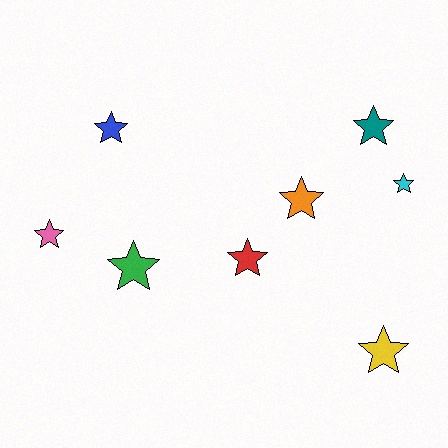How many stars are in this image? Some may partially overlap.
There are 8 stars.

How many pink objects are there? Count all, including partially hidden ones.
There is 1 pink object.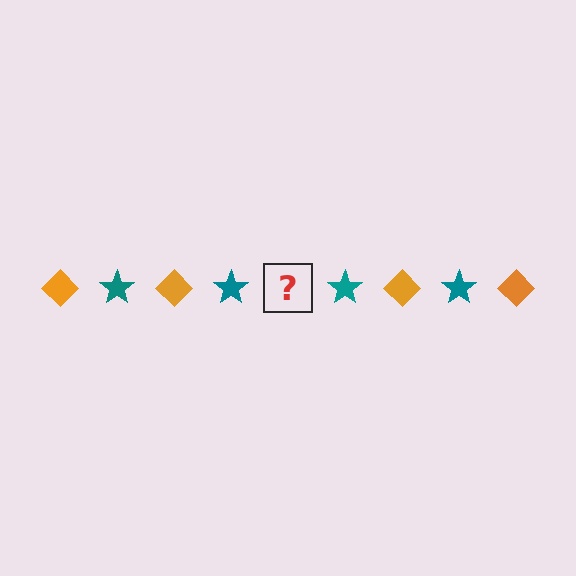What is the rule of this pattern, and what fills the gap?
The rule is that the pattern alternates between orange diamond and teal star. The gap should be filled with an orange diamond.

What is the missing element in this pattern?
The missing element is an orange diamond.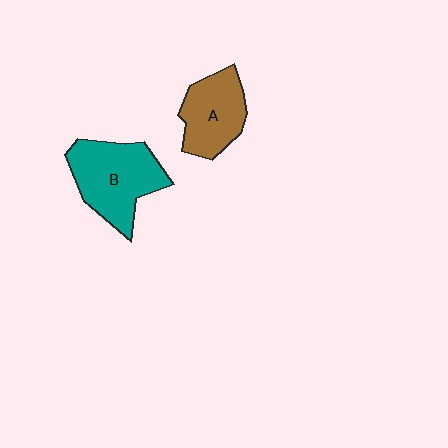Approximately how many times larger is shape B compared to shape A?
Approximately 1.4 times.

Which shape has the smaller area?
Shape A (brown).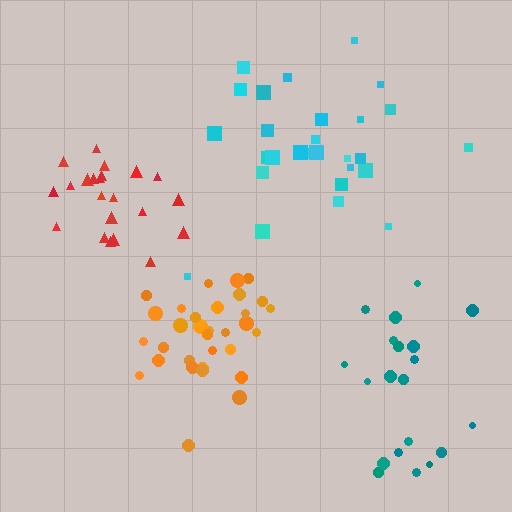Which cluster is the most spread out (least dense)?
Cyan.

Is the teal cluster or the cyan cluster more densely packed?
Teal.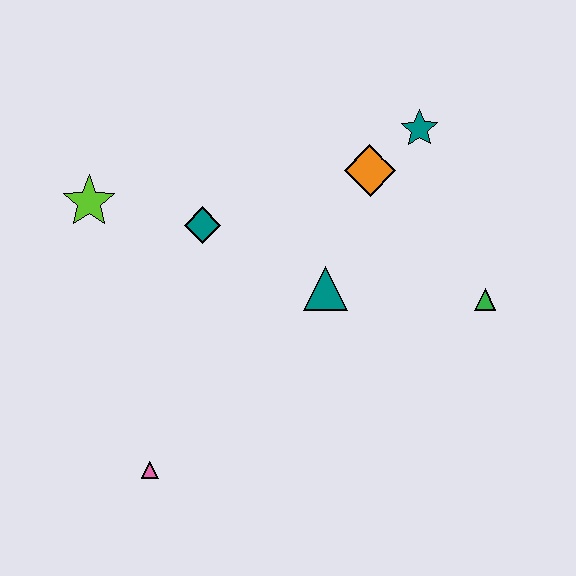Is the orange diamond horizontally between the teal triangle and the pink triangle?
No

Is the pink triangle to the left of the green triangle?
Yes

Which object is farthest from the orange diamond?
The pink triangle is farthest from the orange diamond.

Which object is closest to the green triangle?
The teal triangle is closest to the green triangle.